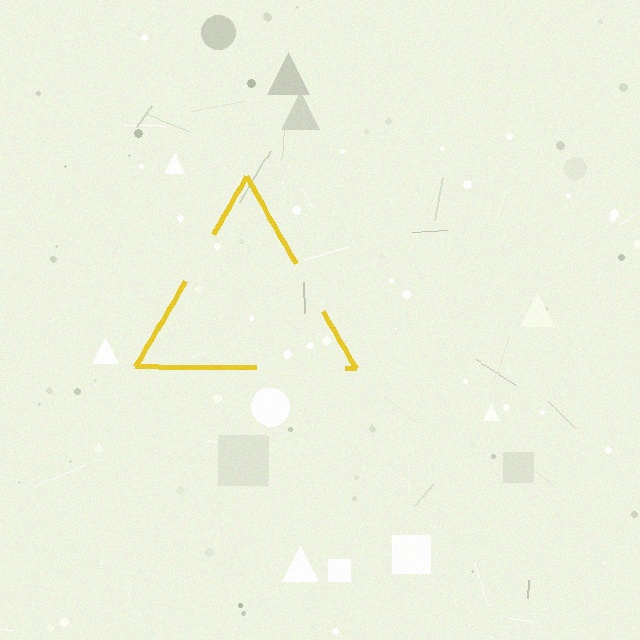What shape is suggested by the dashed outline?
The dashed outline suggests a triangle.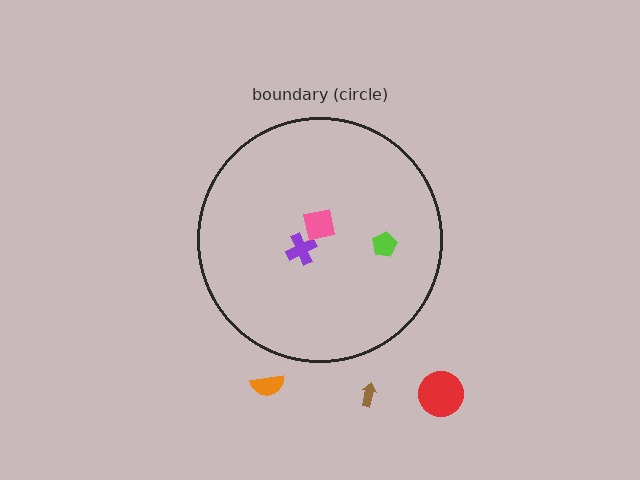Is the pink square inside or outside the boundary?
Inside.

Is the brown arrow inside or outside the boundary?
Outside.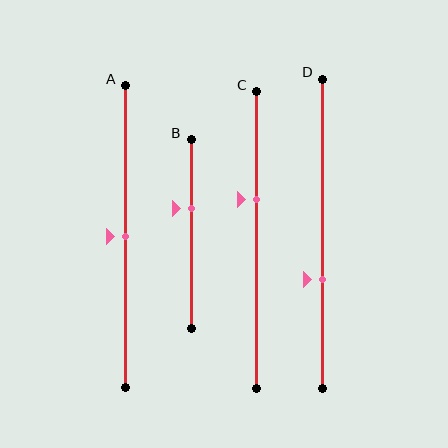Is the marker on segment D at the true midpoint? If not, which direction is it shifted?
No, the marker on segment D is shifted downward by about 15% of the segment length.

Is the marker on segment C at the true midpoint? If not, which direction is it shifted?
No, the marker on segment C is shifted upward by about 14% of the segment length.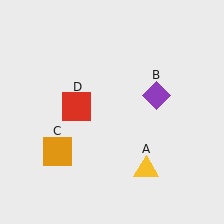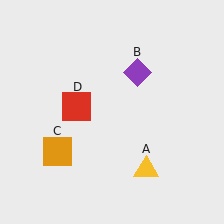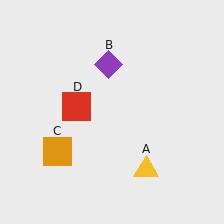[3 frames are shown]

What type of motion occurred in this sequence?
The purple diamond (object B) rotated counterclockwise around the center of the scene.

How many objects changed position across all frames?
1 object changed position: purple diamond (object B).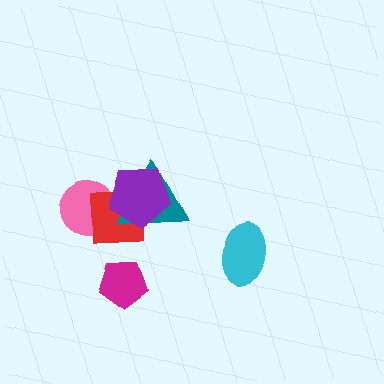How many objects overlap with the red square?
3 objects overlap with the red square.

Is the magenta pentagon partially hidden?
No, no other shape covers it.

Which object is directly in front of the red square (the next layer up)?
The teal triangle is directly in front of the red square.